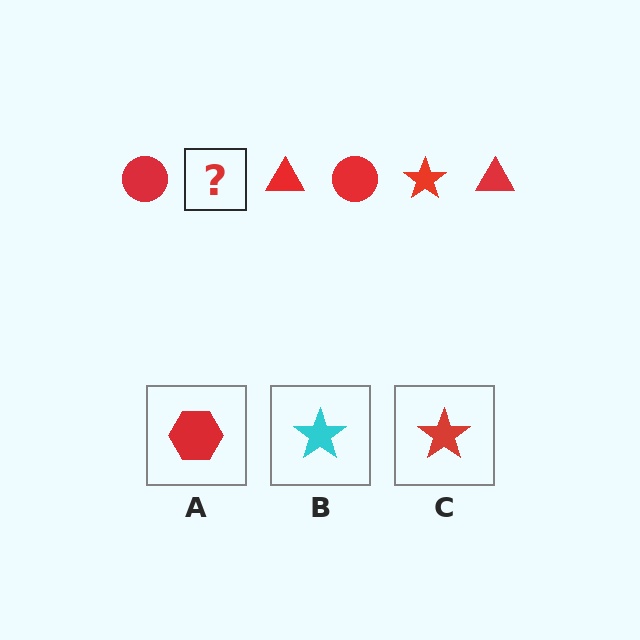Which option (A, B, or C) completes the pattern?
C.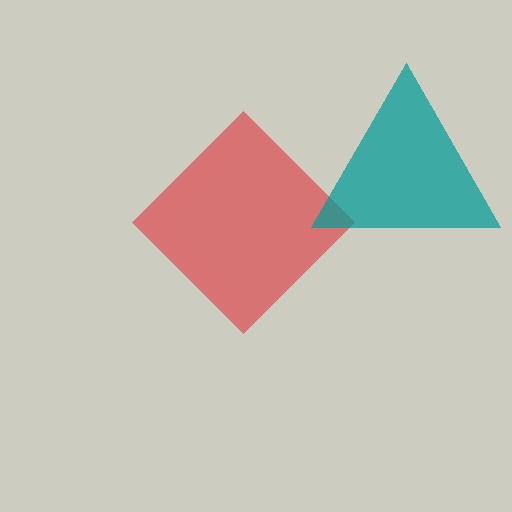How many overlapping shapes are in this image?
There are 2 overlapping shapes in the image.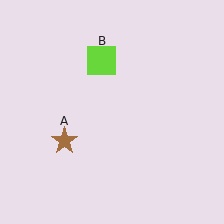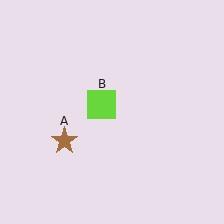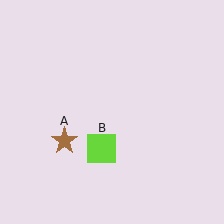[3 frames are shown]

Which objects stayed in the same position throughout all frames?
Brown star (object A) remained stationary.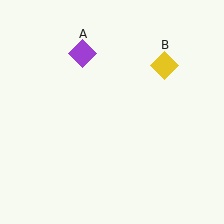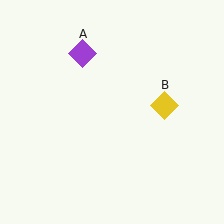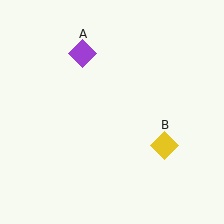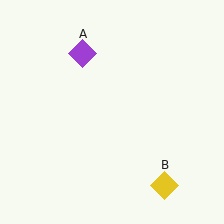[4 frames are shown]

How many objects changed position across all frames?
1 object changed position: yellow diamond (object B).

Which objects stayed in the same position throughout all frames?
Purple diamond (object A) remained stationary.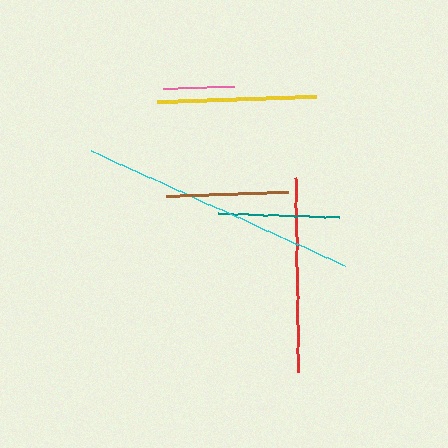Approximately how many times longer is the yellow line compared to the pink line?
The yellow line is approximately 2.3 times the length of the pink line.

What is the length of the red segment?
The red segment is approximately 195 pixels long.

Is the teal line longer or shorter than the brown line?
The teal line is longer than the brown line.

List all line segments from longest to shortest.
From longest to shortest: cyan, red, yellow, teal, brown, pink.